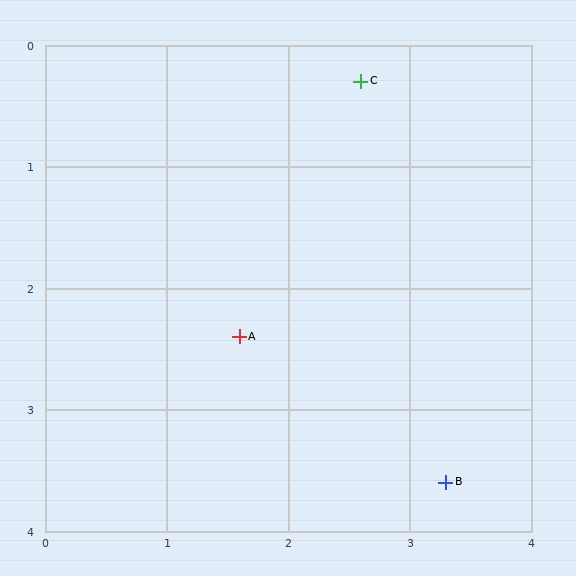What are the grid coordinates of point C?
Point C is at approximately (2.6, 0.3).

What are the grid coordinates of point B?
Point B is at approximately (3.3, 3.6).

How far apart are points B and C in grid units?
Points B and C are about 3.4 grid units apart.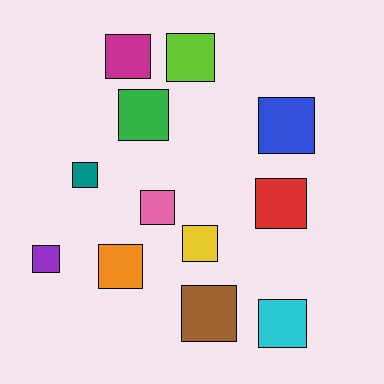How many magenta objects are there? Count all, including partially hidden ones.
There is 1 magenta object.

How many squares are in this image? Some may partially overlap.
There are 12 squares.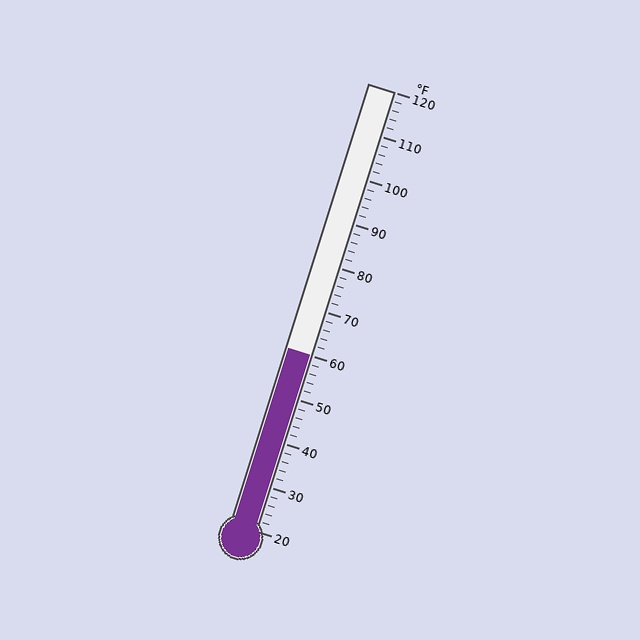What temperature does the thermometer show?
The thermometer shows approximately 60°F.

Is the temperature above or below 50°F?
The temperature is above 50°F.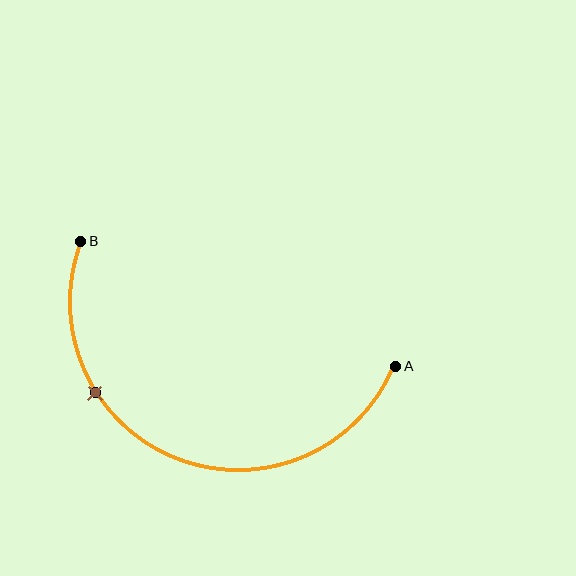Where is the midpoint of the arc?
The arc midpoint is the point on the curve farthest from the straight line joining A and B. It sits below that line.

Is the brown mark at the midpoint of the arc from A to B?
No. The brown mark lies on the arc but is closer to endpoint B. The arc midpoint would be at the point on the curve equidistant along the arc from both A and B.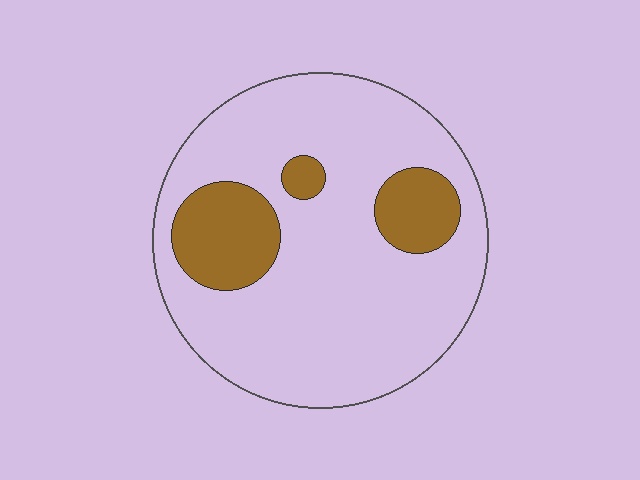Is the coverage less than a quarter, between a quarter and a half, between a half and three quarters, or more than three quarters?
Less than a quarter.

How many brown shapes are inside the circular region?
3.